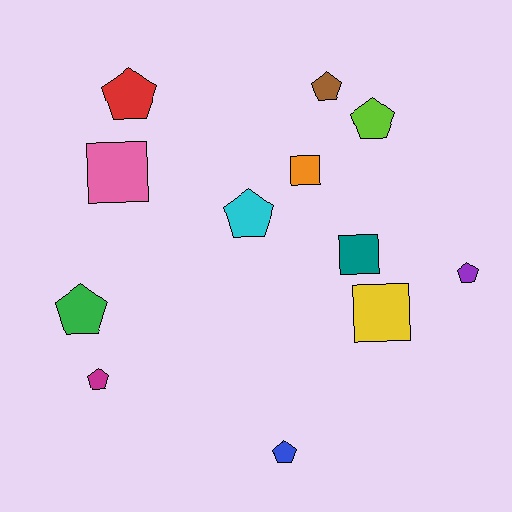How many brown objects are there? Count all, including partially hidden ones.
There is 1 brown object.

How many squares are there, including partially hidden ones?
There are 4 squares.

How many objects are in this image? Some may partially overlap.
There are 12 objects.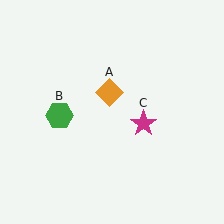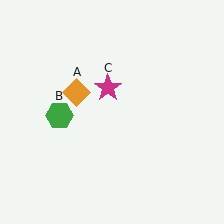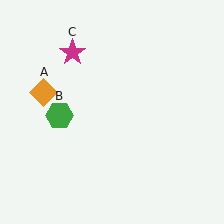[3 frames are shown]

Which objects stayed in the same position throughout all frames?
Green hexagon (object B) remained stationary.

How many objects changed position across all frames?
2 objects changed position: orange diamond (object A), magenta star (object C).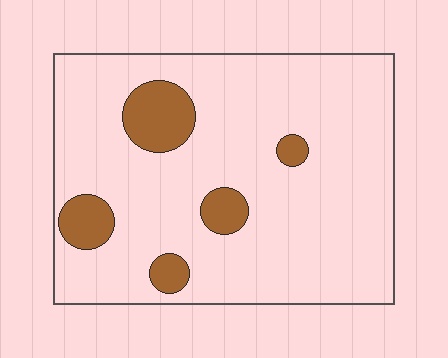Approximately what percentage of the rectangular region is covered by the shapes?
Approximately 10%.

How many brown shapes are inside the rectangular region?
5.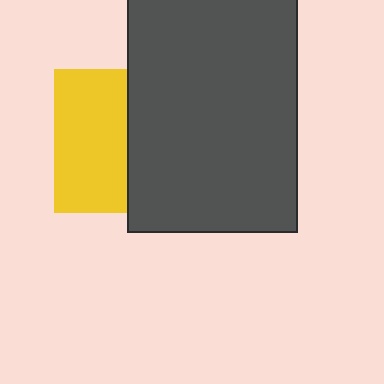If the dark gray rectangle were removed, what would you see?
You would see the complete yellow square.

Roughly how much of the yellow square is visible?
About half of it is visible (roughly 51%).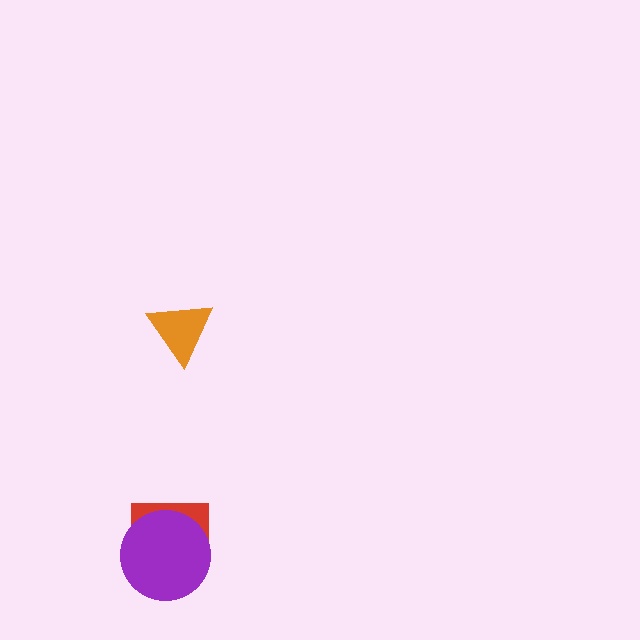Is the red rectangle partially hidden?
Yes, it is partially covered by another shape.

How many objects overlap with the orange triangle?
0 objects overlap with the orange triangle.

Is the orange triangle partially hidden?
No, no other shape covers it.